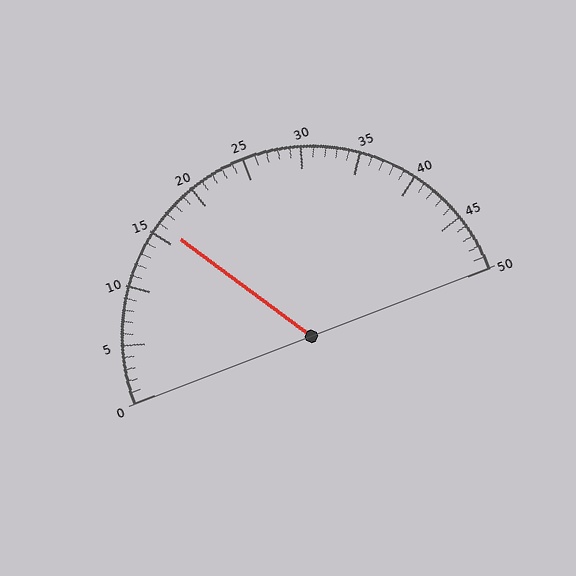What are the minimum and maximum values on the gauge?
The gauge ranges from 0 to 50.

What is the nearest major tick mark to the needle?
The nearest major tick mark is 15.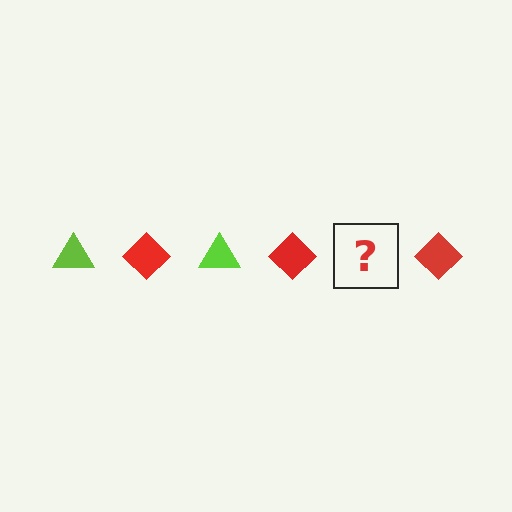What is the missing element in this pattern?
The missing element is a lime triangle.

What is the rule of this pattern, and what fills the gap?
The rule is that the pattern alternates between lime triangle and red diamond. The gap should be filled with a lime triangle.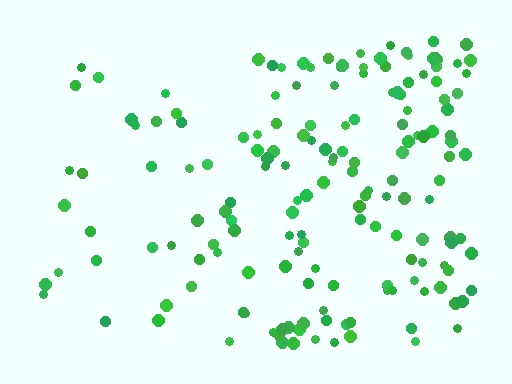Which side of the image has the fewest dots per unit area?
The left.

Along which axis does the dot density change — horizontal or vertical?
Horizontal.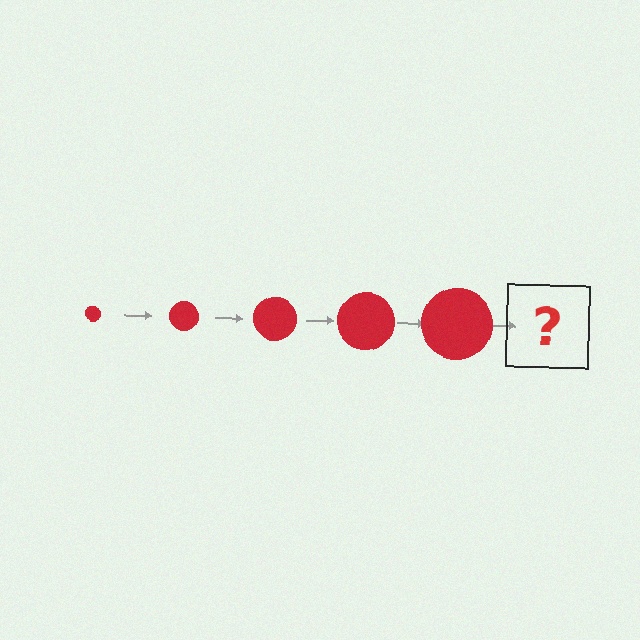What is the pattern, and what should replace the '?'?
The pattern is that the circle gets progressively larger each step. The '?' should be a red circle, larger than the previous one.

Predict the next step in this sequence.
The next step is a red circle, larger than the previous one.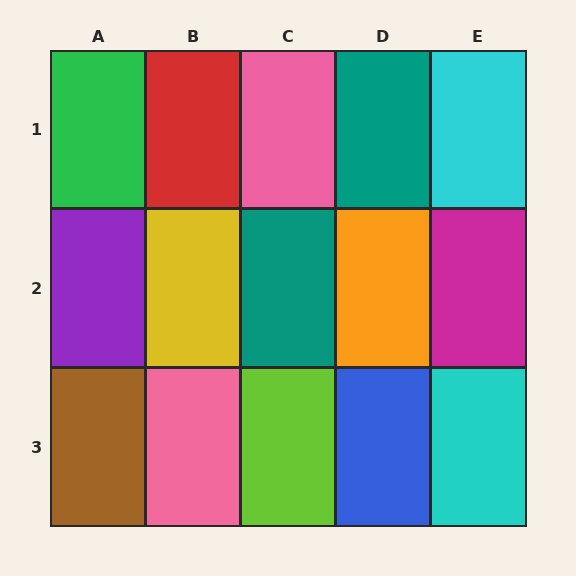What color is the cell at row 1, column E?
Cyan.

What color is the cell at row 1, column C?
Pink.